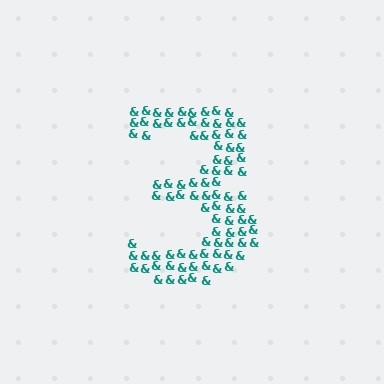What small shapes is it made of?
It is made of small ampersands.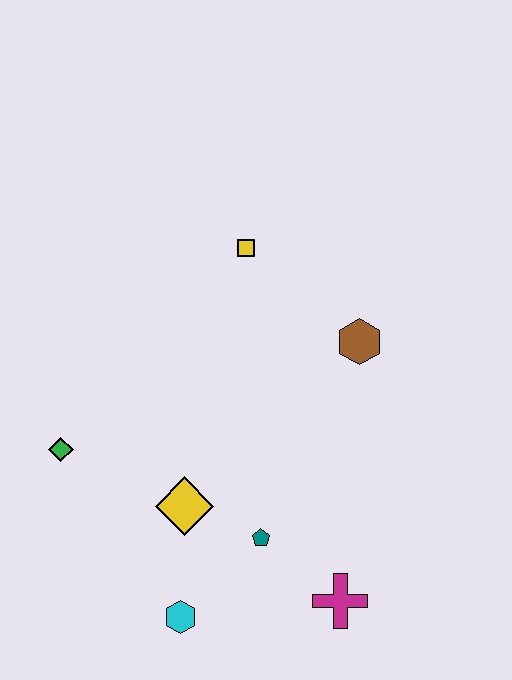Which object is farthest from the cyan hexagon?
The yellow square is farthest from the cyan hexagon.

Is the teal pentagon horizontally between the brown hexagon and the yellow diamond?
Yes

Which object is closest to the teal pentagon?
The yellow diamond is closest to the teal pentagon.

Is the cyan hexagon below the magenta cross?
Yes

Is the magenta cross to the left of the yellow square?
No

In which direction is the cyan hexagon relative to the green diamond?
The cyan hexagon is below the green diamond.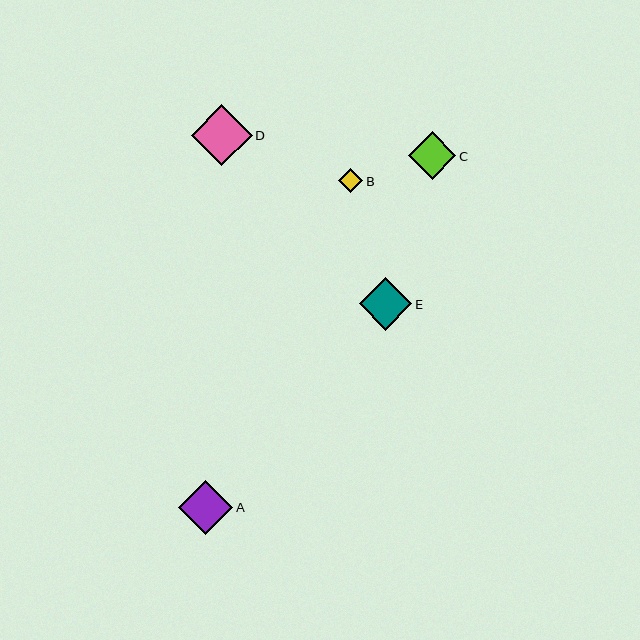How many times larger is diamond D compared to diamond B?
Diamond D is approximately 2.5 times the size of diamond B.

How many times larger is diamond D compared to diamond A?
Diamond D is approximately 1.1 times the size of diamond A.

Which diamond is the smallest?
Diamond B is the smallest with a size of approximately 24 pixels.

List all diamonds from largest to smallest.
From largest to smallest: D, A, E, C, B.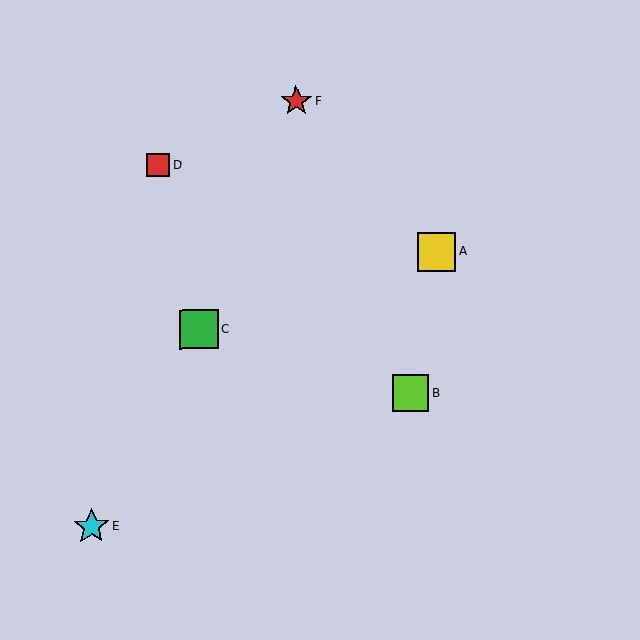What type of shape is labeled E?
Shape E is a cyan star.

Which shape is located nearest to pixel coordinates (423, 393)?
The lime square (labeled B) at (410, 393) is nearest to that location.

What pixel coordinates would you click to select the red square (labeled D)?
Click at (159, 164) to select the red square D.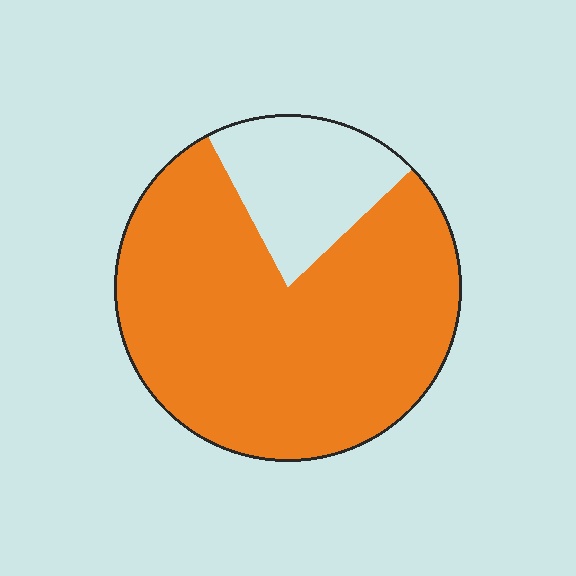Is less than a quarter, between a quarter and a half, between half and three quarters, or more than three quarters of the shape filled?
More than three quarters.